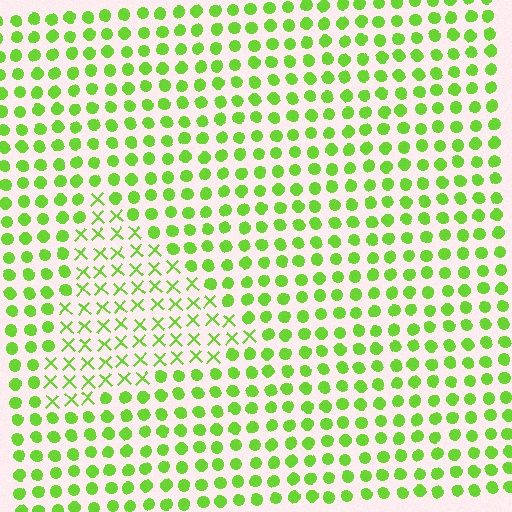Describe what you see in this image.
The image is filled with small lime elements arranged in a uniform grid. A triangle-shaped region contains X marks, while the surrounding area contains circles. The boundary is defined purely by the change in element shape.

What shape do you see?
I see a triangle.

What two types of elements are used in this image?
The image uses X marks inside the triangle region and circles outside it.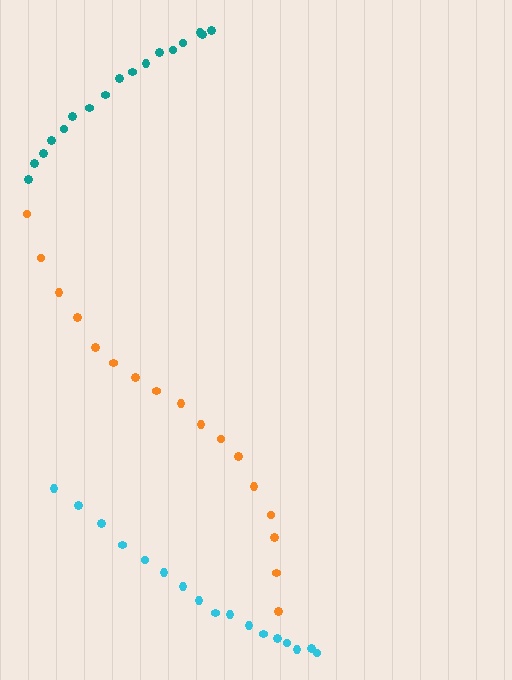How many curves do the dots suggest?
There are 3 distinct paths.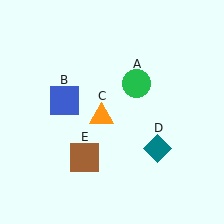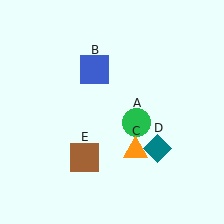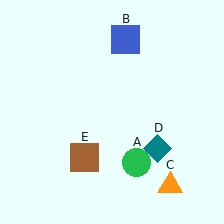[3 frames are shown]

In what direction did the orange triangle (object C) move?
The orange triangle (object C) moved down and to the right.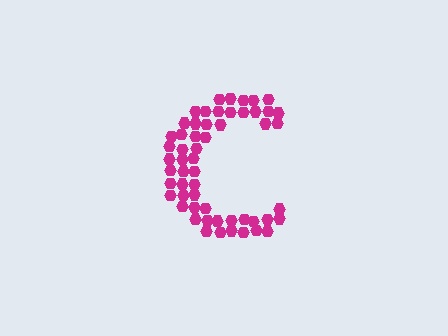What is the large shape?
The large shape is the letter C.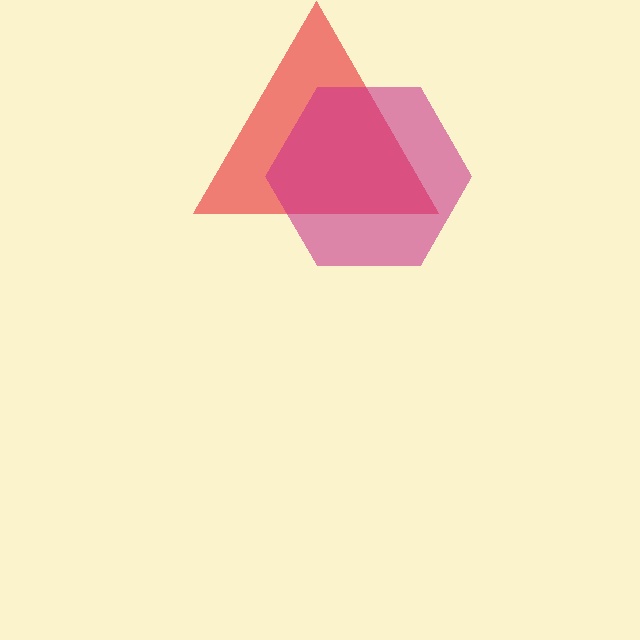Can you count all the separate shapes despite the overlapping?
Yes, there are 2 separate shapes.